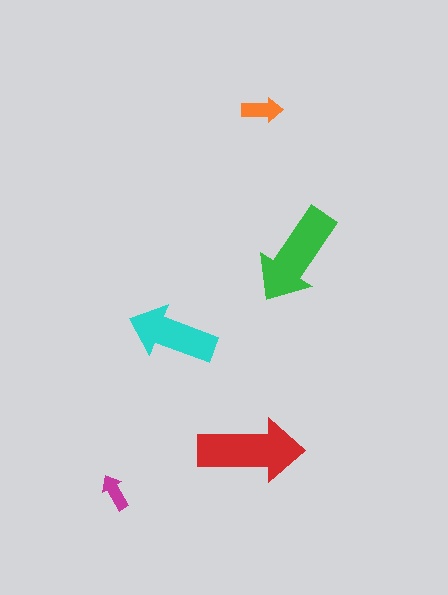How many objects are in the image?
There are 5 objects in the image.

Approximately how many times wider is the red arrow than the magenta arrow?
About 3 times wider.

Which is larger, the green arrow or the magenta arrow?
The green one.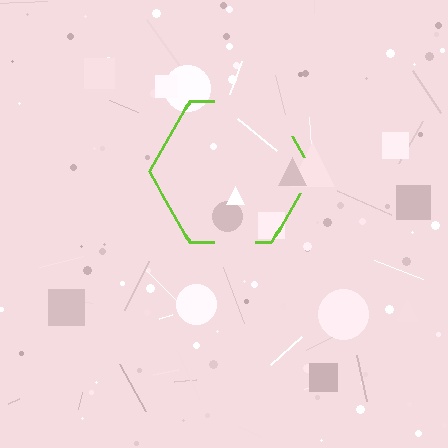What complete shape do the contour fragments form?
The contour fragments form a hexagon.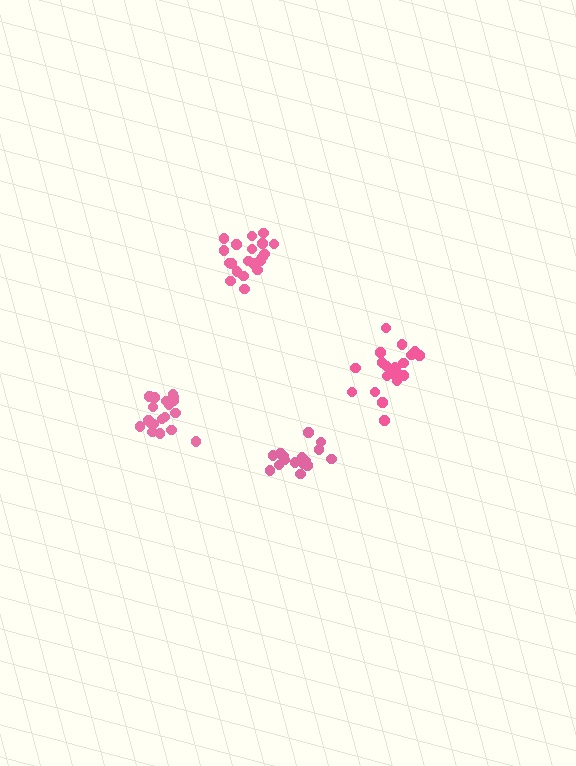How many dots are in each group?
Group 1: 20 dots, Group 2: 21 dots, Group 3: 20 dots, Group 4: 18 dots (79 total).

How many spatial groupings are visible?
There are 4 spatial groupings.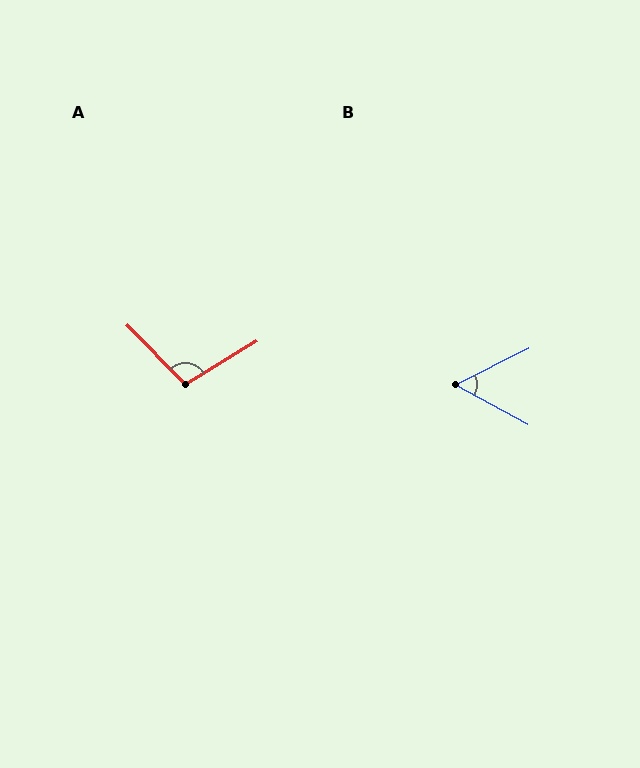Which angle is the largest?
A, at approximately 103 degrees.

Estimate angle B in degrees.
Approximately 55 degrees.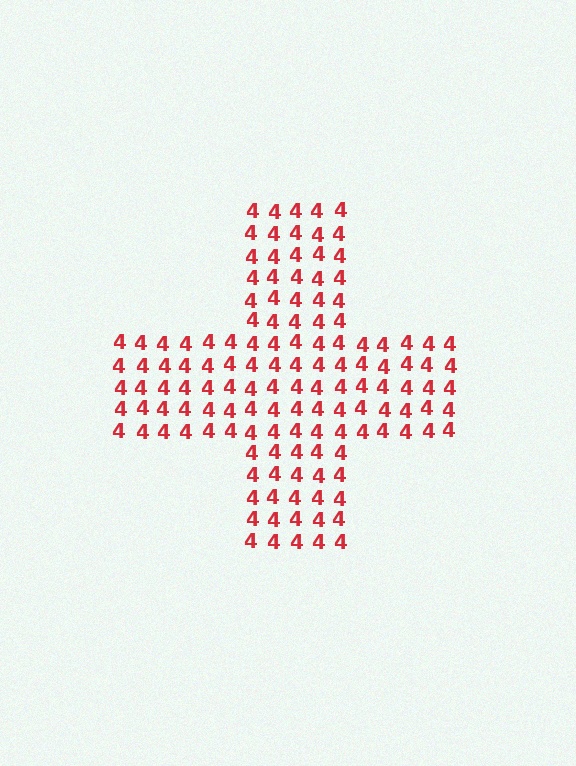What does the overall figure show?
The overall figure shows a cross.